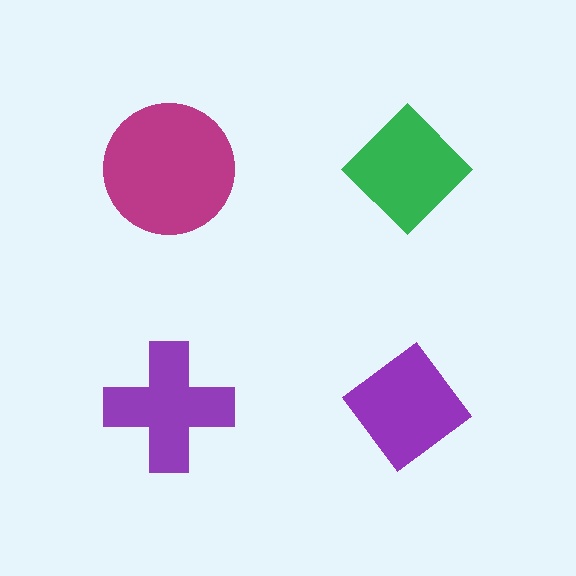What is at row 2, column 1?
A purple cross.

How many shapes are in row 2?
2 shapes.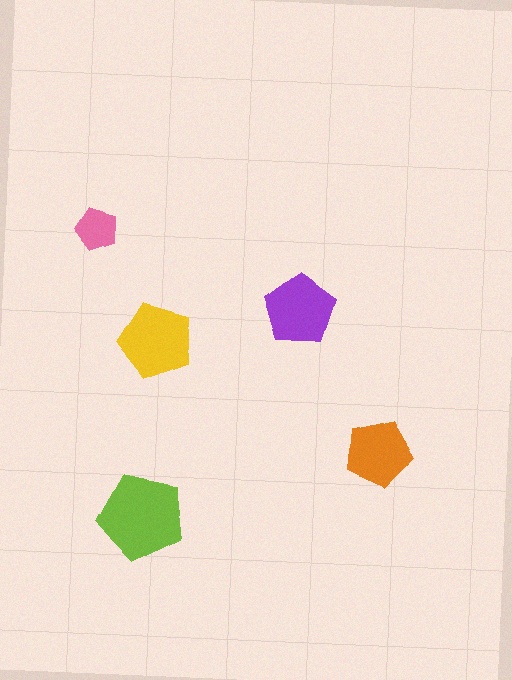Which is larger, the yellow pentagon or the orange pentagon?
The yellow one.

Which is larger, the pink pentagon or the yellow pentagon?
The yellow one.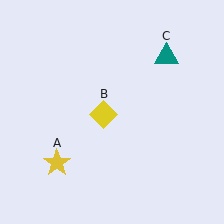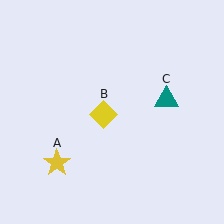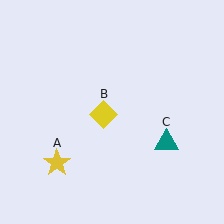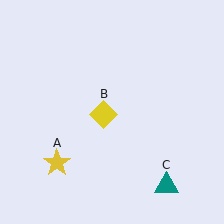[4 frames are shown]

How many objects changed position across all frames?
1 object changed position: teal triangle (object C).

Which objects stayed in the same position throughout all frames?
Yellow star (object A) and yellow diamond (object B) remained stationary.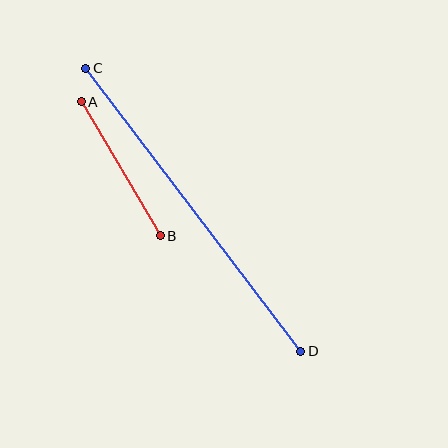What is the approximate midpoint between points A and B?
The midpoint is at approximately (121, 169) pixels.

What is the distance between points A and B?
The distance is approximately 155 pixels.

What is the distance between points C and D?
The distance is approximately 355 pixels.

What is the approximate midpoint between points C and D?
The midpoint is at approximately (193, 210) pixels.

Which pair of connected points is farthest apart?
Points C and D are farthest apart.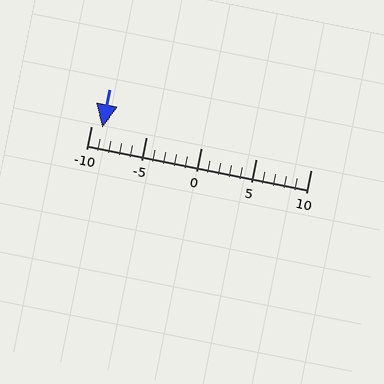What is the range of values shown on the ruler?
The ruler shows values from -10 to 10.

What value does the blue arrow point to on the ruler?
The blue arrow points to approximately -9.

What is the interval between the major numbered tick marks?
The major tick marks are spaced 5 units apart.